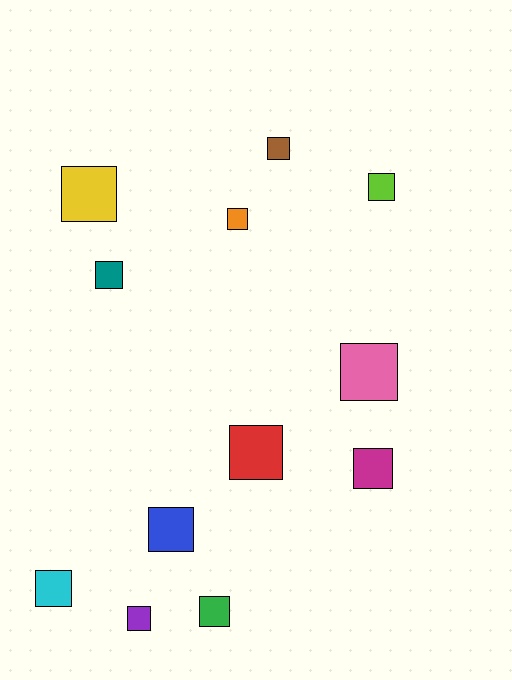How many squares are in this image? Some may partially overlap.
There are 12 squares.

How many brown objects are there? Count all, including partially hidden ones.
There is 1 brown object.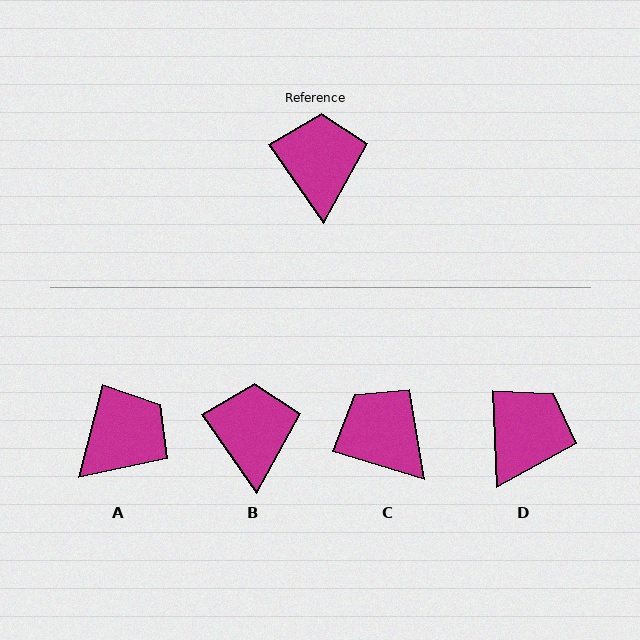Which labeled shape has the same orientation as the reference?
B.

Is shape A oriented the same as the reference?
No, it is off by about 50 degrees.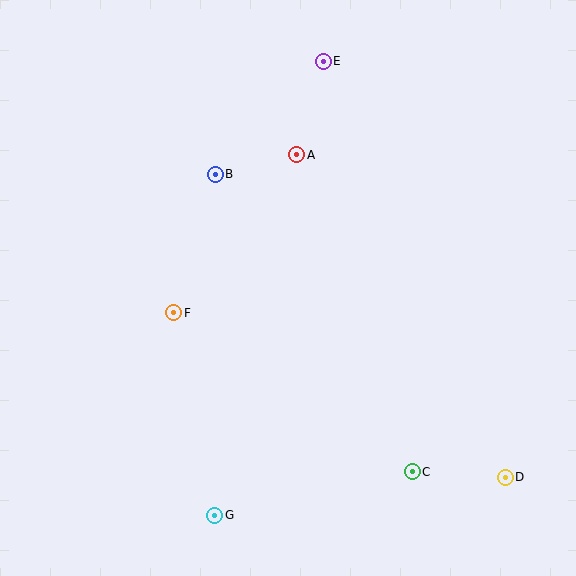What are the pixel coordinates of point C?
Point C is at (412, 472).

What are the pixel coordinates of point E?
Point E is at (323, 61).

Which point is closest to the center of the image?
Point F at (174, 313) is closest to the center.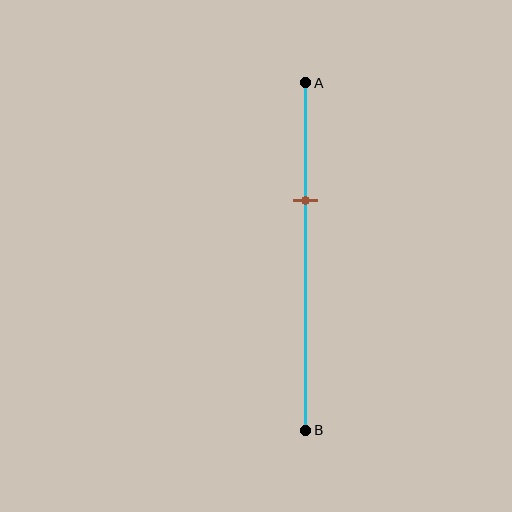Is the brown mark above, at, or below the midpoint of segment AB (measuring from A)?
The brown mark is above the midpoint of segment AB.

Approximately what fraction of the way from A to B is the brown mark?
The brown mark is approximately 35% of the way from A to B.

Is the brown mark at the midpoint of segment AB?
No, the mark is at about 35% from A, not at the 50% midpoint.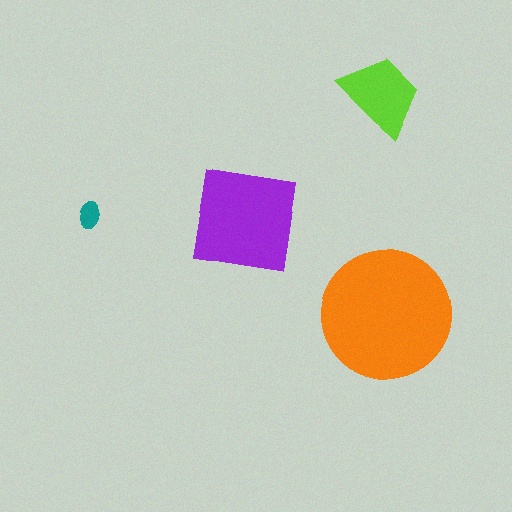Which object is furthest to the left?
The teal ellipse is leftmost.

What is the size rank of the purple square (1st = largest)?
2nd.